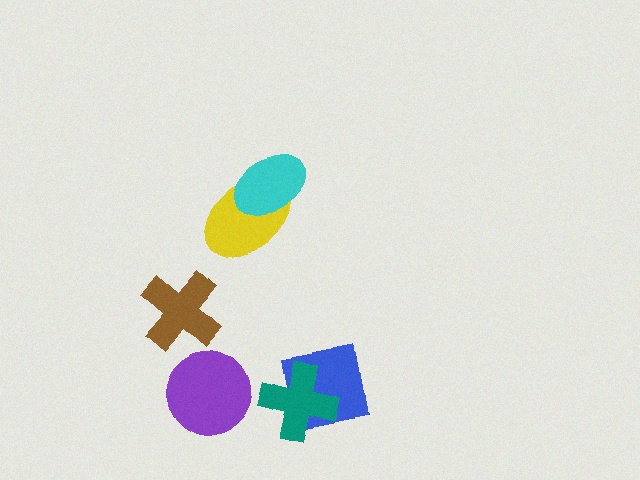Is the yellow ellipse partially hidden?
Yes, it is partially covered by another shape.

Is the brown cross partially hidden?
No, no other shape covers it.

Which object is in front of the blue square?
The teal cross is in front of the blue square.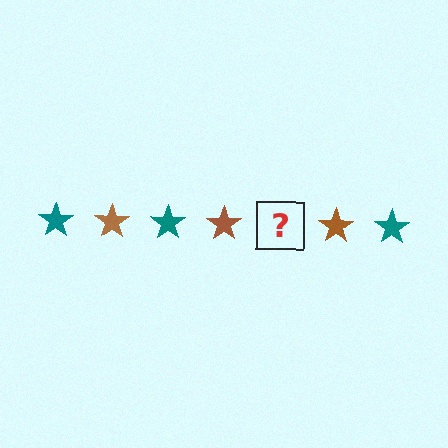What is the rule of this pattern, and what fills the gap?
The rule is that the pattern cycles through teal, brown stars. The gap should be filled with a teal star.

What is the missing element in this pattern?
The missing element is a teal star.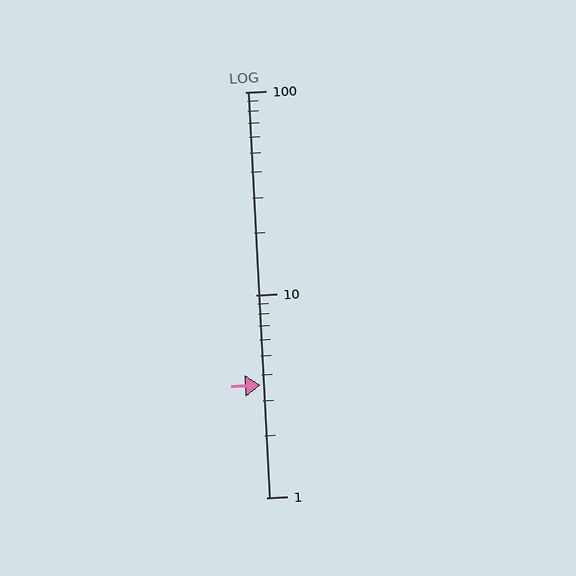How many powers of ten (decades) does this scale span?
The scale spans 2 decades, from 1 to 100.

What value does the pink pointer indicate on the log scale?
The pointer indicates approximately 3.6.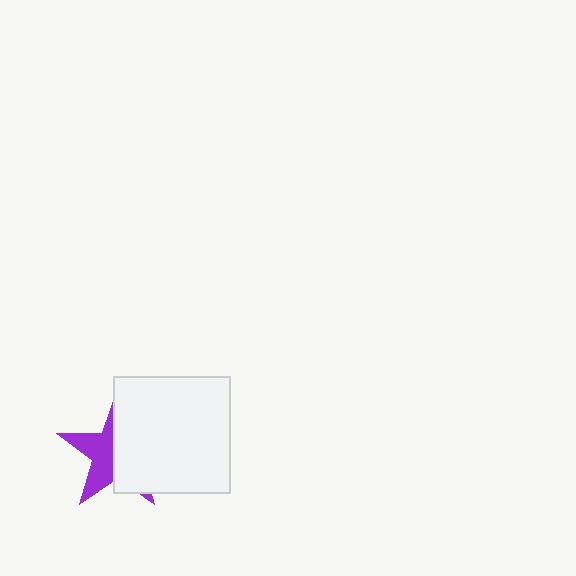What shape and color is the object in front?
The object in front is a white square.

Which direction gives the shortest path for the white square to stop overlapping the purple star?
Moving right gives the shortest separation.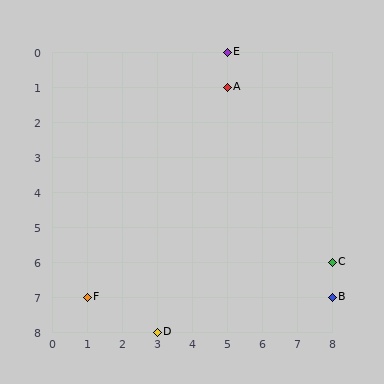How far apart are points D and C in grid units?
Points D and C are 5 columns and 2 rows apart (about 5.4 grid units diagonally).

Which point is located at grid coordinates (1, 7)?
Point F is at (1, 7).